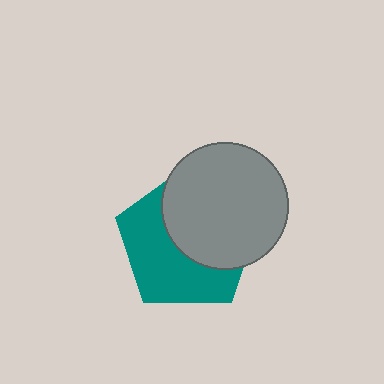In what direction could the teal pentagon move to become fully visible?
The teal pentagon could move toward the lower-left. That would shift it out from behind the gray circle entirely.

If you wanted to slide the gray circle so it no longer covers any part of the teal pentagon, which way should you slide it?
Slide it toward the upper-right — that is the most direct way to separate the two shapes.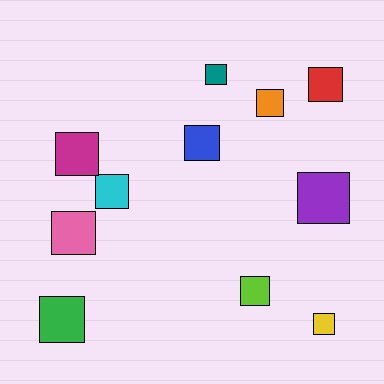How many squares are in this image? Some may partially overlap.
There are 11 squares.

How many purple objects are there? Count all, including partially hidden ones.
There is 1 purple object.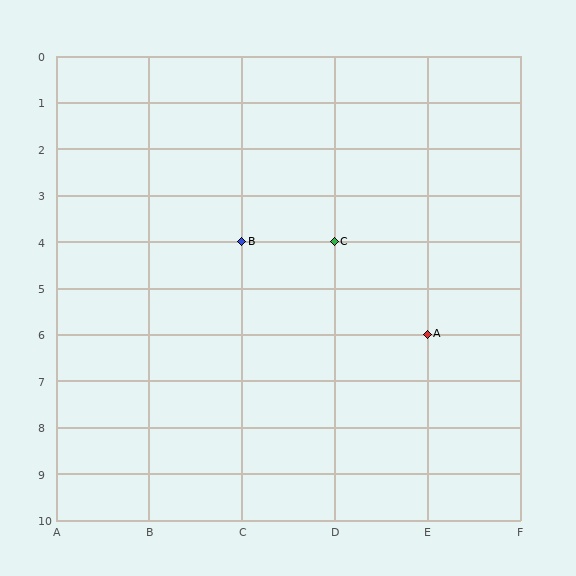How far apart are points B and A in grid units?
Points B and A are 2 columns and 2 rows apart (about 2.8 grid units diagonally).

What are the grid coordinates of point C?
Point C is at grid coordinates (D, 4).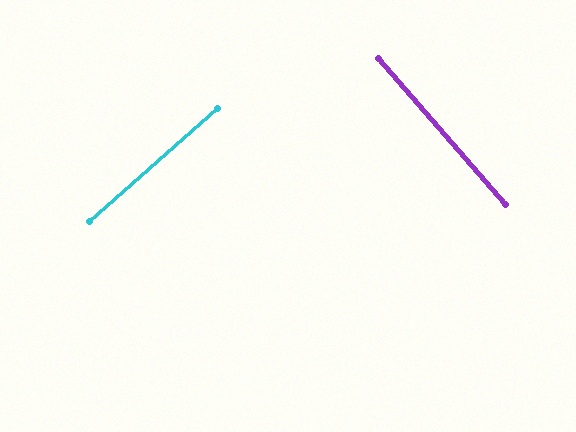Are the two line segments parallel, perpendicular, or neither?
Perpendicular — they meet at approximately 89°.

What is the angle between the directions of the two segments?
Approximately 89 degrees.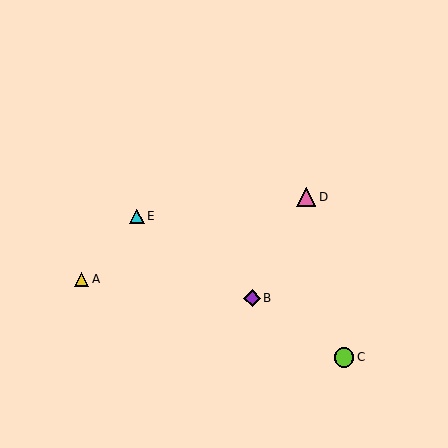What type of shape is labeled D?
Shape D is a pink triangle.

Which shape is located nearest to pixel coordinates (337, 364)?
The lime circle (labeled C) at (344, 357) is nearest to that location.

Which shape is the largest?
The lime circle (labeled C) is the largest.